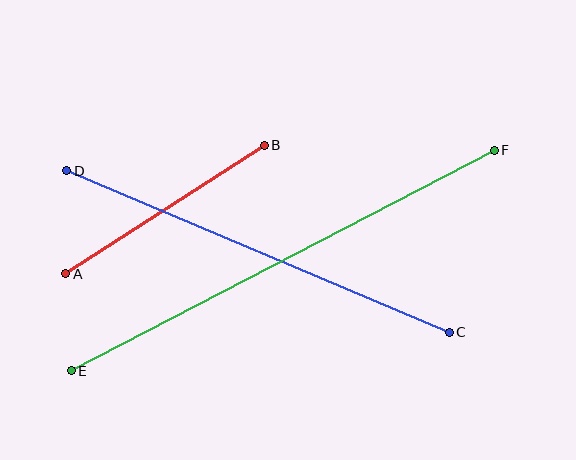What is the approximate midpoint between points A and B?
The midpoint is at approximately (165, 209) pixels.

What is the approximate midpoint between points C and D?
The midpoint is at approximately (258, 252) pixels.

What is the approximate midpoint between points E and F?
The midpoint is at approximately (283, 260) pixels.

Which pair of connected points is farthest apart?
Points E and F are farthest apart.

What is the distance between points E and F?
The distance is approximately 477 pixels.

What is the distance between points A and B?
The distance is approximately 237 pixels.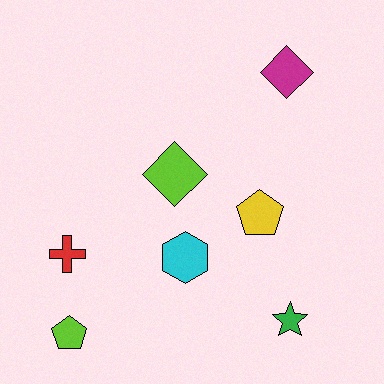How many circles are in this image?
There are no circles.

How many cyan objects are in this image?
There is 1 cyan object.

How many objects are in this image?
There are 7 objects.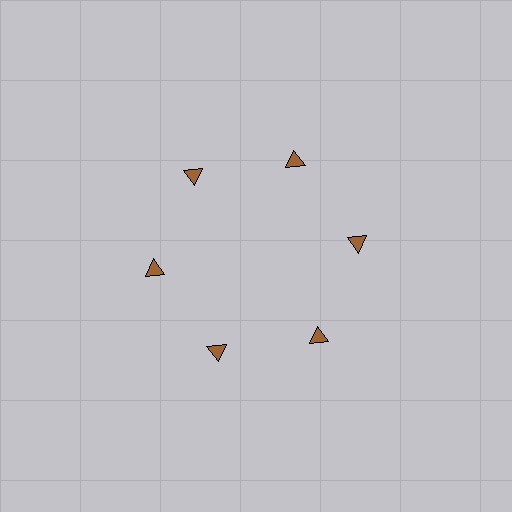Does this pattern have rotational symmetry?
Yes, this pattern has 6-fold rotational symmetry. It looks the same after rotating 60 degrees around the center.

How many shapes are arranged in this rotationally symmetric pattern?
There are 6 shapes, arranged in 6 groups of 1.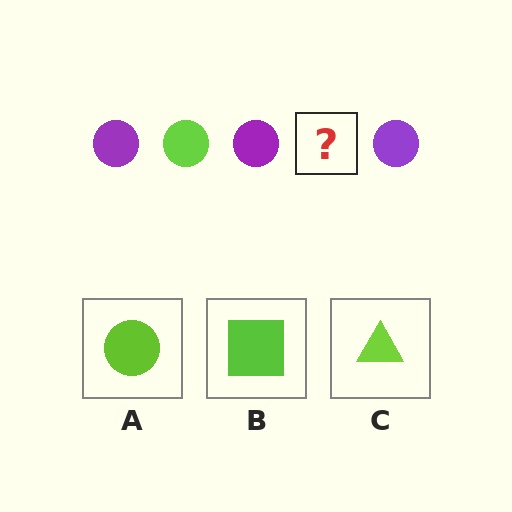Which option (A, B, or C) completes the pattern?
A.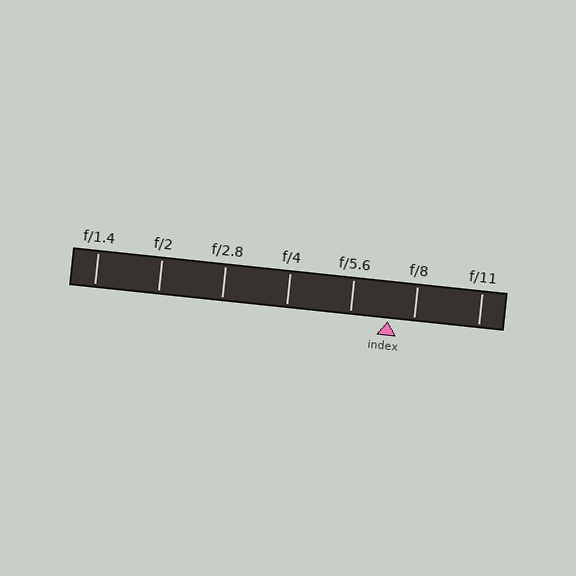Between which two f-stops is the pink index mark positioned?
The index mark is between f/5.6 and f/8.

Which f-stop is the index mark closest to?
The index mark is closest to f/8.